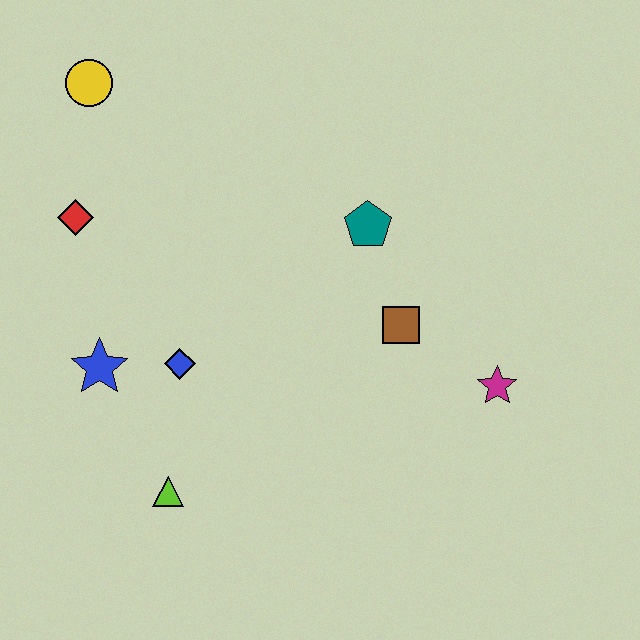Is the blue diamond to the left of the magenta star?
Yes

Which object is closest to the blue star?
The blue diamond is closest to the blue star.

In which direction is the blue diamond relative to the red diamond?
The blue diamond is below the red diamond.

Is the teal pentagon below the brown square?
No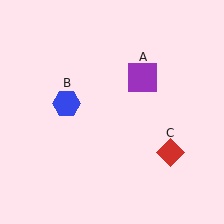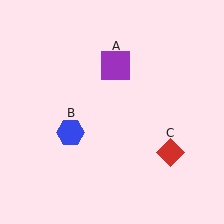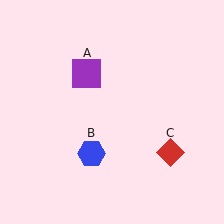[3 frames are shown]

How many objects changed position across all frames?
2 objects changed position: purple square (object A), blue hexagon (object B).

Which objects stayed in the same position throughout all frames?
Red diamond (object C) remained stationary.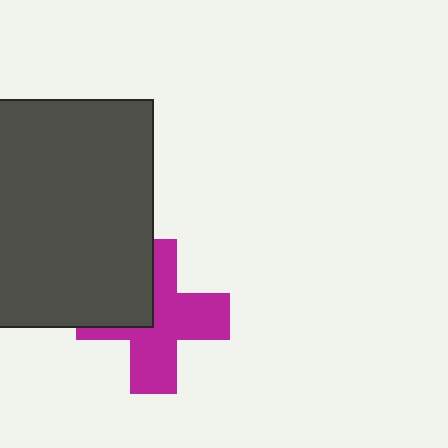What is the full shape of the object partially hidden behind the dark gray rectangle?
The partially hidden object is a magenta cross.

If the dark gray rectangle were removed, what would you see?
You would see the complete magenta cross.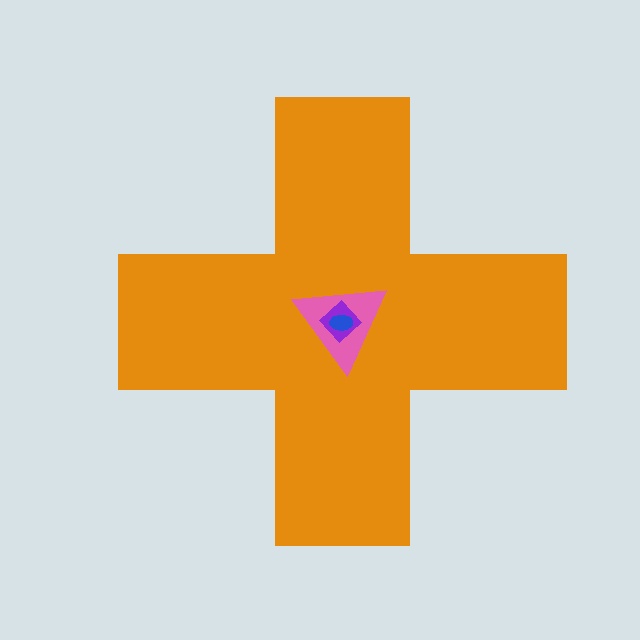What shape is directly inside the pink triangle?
The purple diamond.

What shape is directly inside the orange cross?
The pink triangle.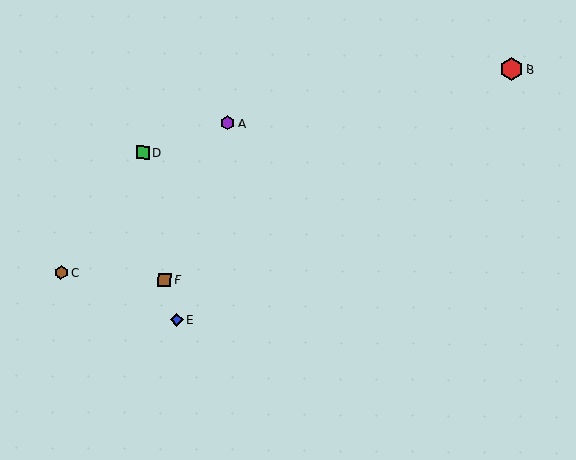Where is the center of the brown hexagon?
The center of the brown hexagon is at (61, 272).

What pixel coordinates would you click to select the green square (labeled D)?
Click at (143, 152) to select the green square D.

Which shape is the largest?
The red hexagon (labeled B) is the largest.